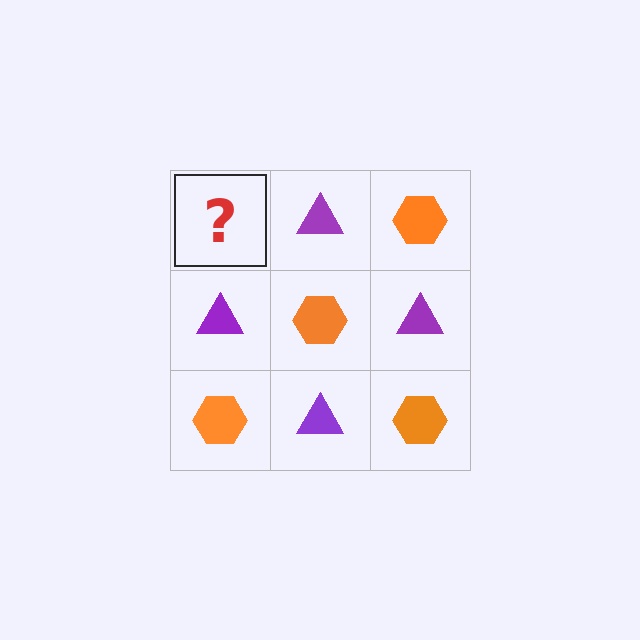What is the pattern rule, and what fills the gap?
The rule is that it alternates orange hexagon and purple triangle in a checkerboard pattern. The gap should be filled with an orange hexagon.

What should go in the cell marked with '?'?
The missing cell should contain an orange hexagon.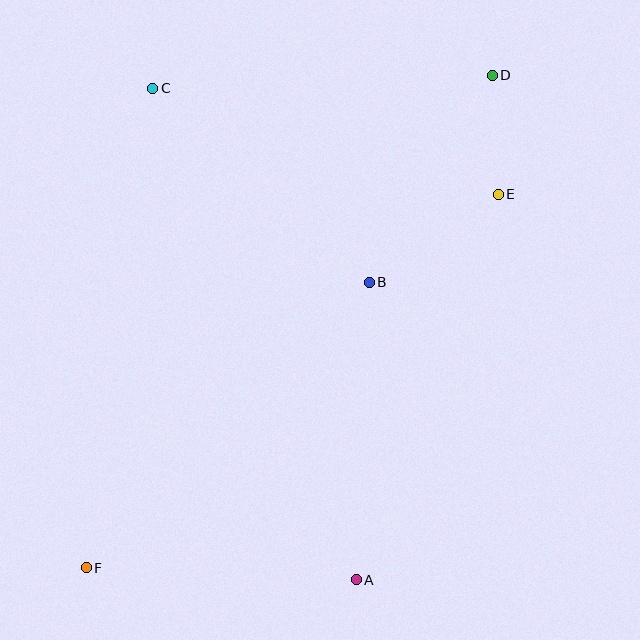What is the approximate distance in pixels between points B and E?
The distance between B and E is approximately 156 pixels.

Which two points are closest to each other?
Points D and E are closest to each other.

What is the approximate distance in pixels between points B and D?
The distance between B and D is approximately 241 pixels.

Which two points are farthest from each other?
Points D and F are farthest from each other.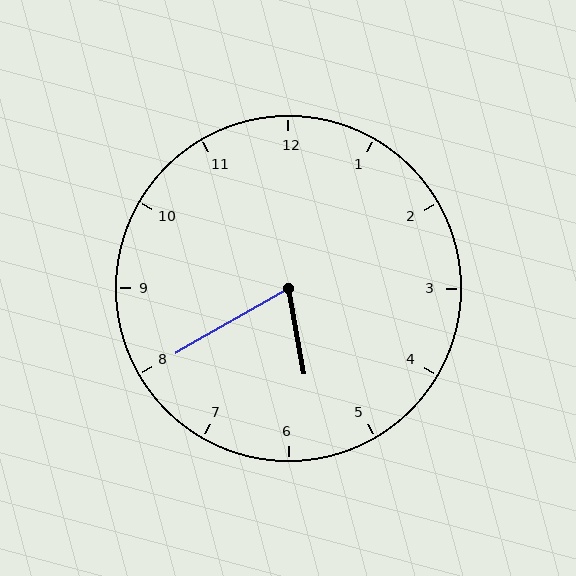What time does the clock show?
5:40.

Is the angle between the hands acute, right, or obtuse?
It is acute.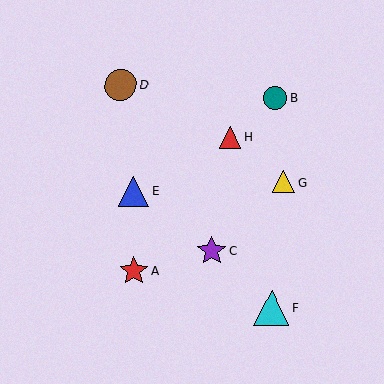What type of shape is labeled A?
Shape A is a red star.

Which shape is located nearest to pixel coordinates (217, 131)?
The red triangle (labeled H) at (230, 138) is nearest to that location.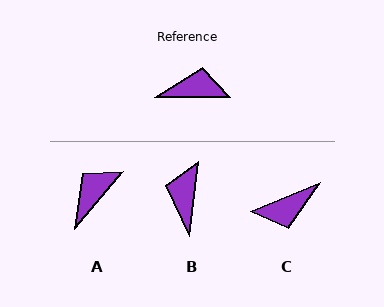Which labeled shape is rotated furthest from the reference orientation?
C, about 158 degrees away.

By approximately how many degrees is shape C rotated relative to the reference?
Approximately 158 degrees clockwise.